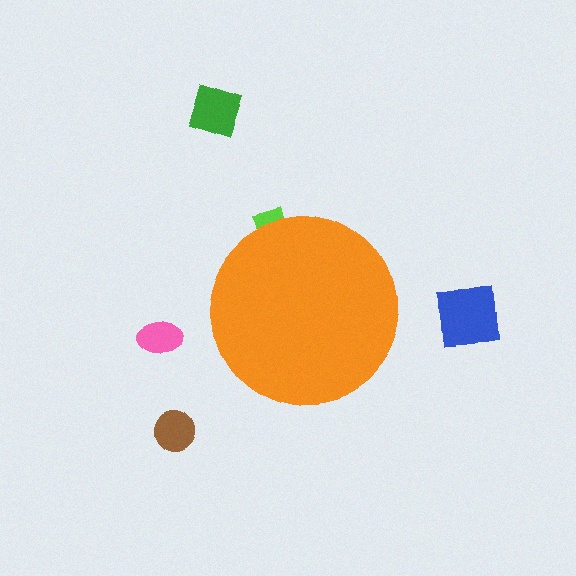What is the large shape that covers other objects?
An orange circle.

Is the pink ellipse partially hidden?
No, the pink ellipse is fully visible.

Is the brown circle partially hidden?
No, the brown circle is fully visible.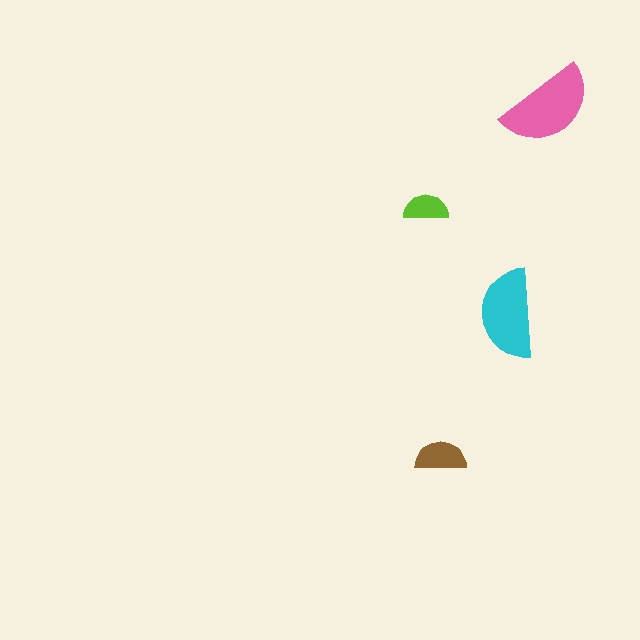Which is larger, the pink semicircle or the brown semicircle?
The pink one.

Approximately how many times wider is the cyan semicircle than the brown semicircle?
About 1.5 times wider.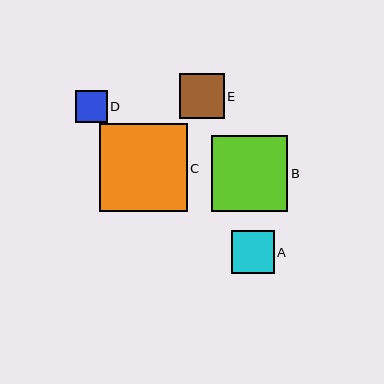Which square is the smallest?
Square D is the smallest with a size of approximately 32 pixels.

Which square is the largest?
Square C is the largest with a size of approximately 87 pixels.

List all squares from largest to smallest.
From largest to smallest: C, B, E, A, D.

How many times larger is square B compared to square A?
Square B is approximately 1.8 times the size of square A.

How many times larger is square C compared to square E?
Square C is approximately 2.0 times the size of square E.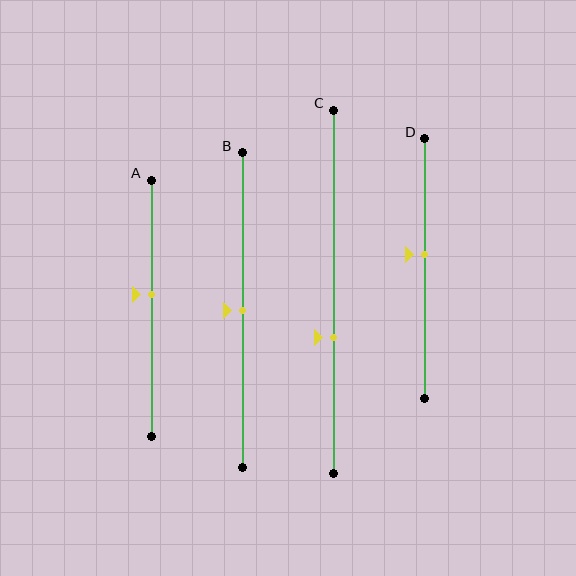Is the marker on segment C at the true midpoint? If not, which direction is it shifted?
No, the marker on segment C is shifted downward by about 13% of the segment length.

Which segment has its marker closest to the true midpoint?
Segment B has its marker closest to the true midpoint.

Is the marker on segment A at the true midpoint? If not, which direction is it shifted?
No, the marker on segment A is shifted upward by about 5% of the segment length.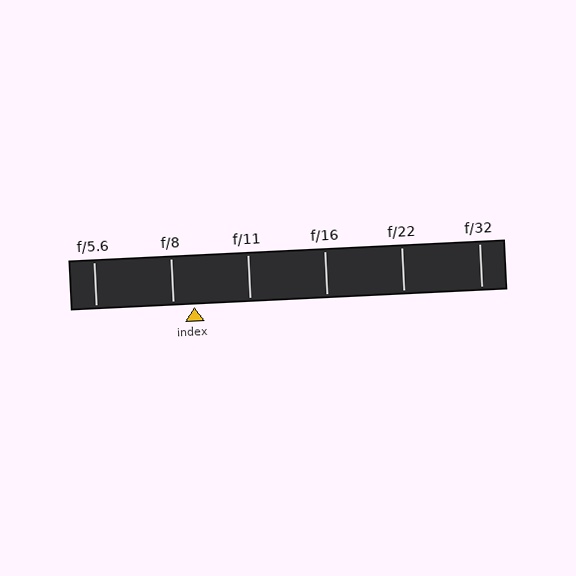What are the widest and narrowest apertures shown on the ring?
The widest aperture shown is f/5.6 and the narrowest is f/32.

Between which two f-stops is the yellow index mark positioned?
The index mark is between f/8 and f/11.